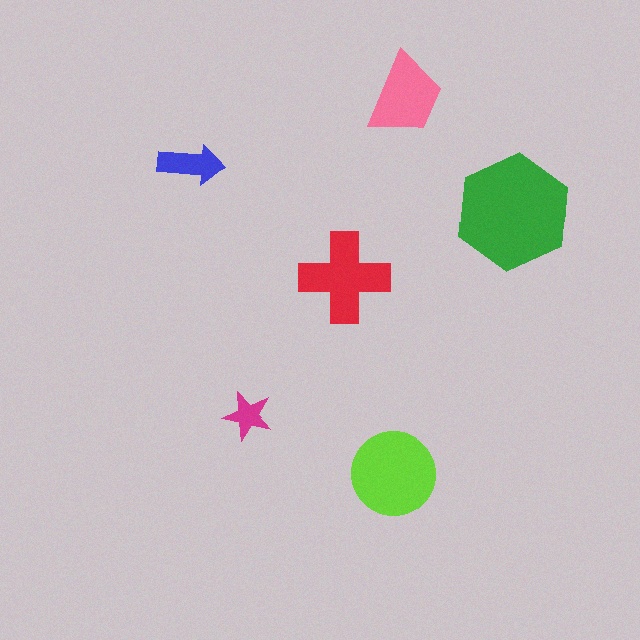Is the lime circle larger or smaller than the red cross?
Larger.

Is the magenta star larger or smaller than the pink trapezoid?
Smaller.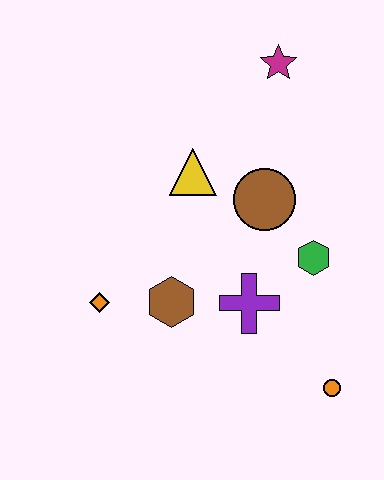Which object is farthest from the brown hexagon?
The magenta star is farthest from the brown hexagon.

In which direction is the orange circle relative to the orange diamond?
The orange circle is to the right of the orange diamond.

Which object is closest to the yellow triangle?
The brown circle is closest to the yellow triangle.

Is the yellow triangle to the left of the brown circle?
Yes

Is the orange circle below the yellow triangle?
Yes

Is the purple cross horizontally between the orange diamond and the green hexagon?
Yes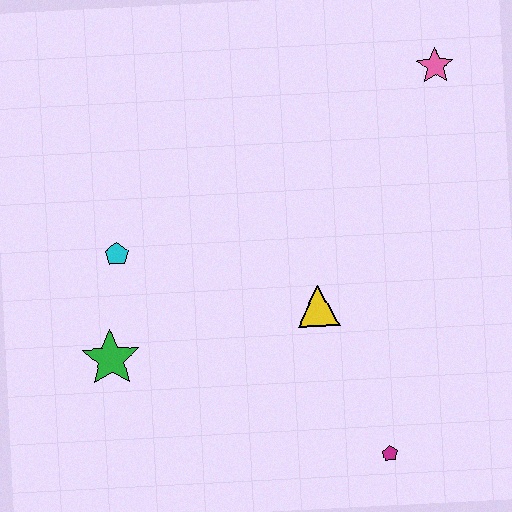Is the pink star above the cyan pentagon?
Yes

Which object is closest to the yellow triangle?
The magenta pentagon is closest to the yellow triangle.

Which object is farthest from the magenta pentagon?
The pink star is farthest from the magenta pentagon.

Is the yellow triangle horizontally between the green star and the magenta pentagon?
Yes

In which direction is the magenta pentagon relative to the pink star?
The magenta pentagon is below the pink star.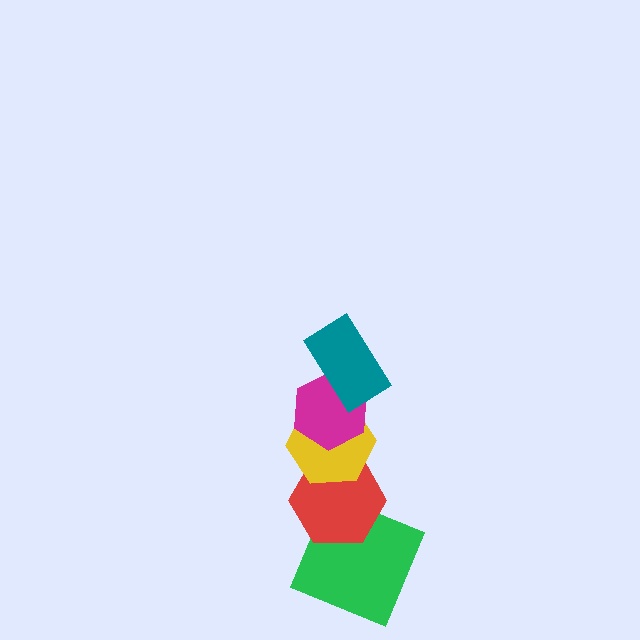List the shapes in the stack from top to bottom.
From top to bottom: the teal rectangle, the magenta hexagon, the yellow hexagon, the red hexagon, the green square.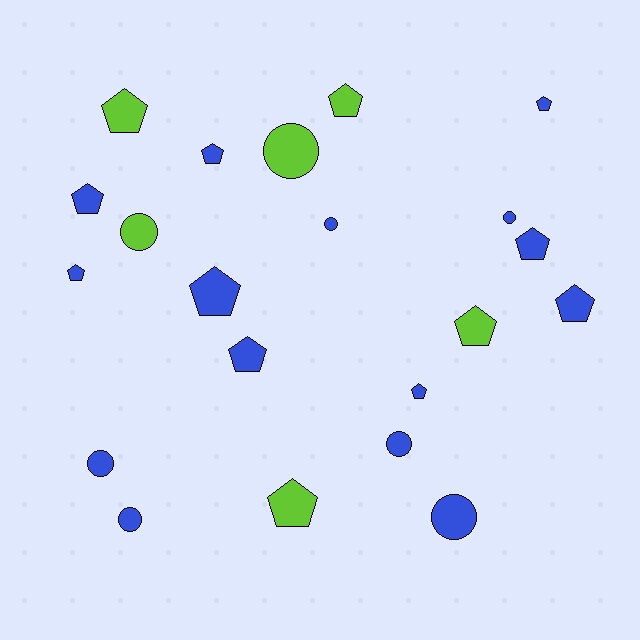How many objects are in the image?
There are 21 objects.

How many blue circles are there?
There are 6 blue circles.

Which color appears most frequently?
Blue, with 15 objects.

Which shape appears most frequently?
Pentagon, with 13 objects.